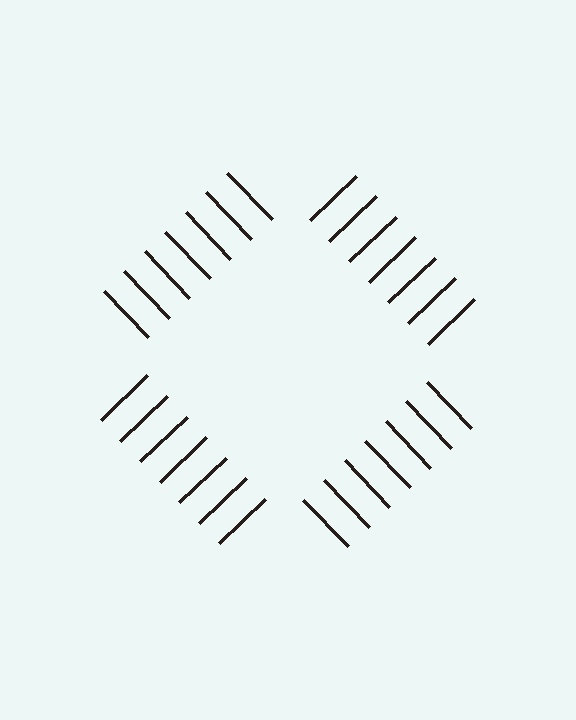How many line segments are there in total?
28 — 7 along each of the 4 edges.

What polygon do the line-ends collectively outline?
An illusory square — the line segments terminate on its edges but no continuous stroke is drawn.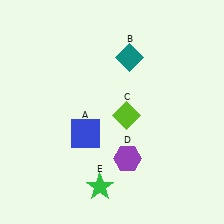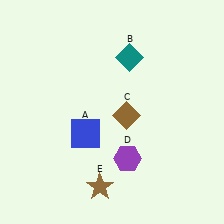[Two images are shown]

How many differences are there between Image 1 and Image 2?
There are 2 differences between the two images.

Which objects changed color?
C changed from lime to brown. E changed from green to brown.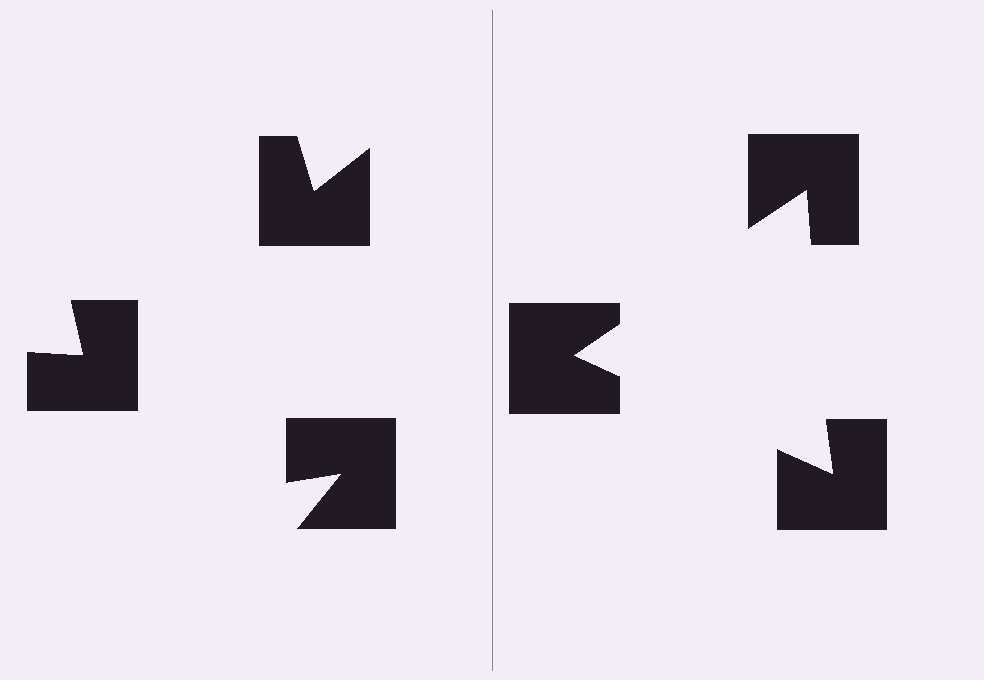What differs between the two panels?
The notched squares are positioned identically on both sides; only the wedge orientations differ. On the right they align to a triangle; on the left they are misaligned.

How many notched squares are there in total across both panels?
6 — 3 on each side.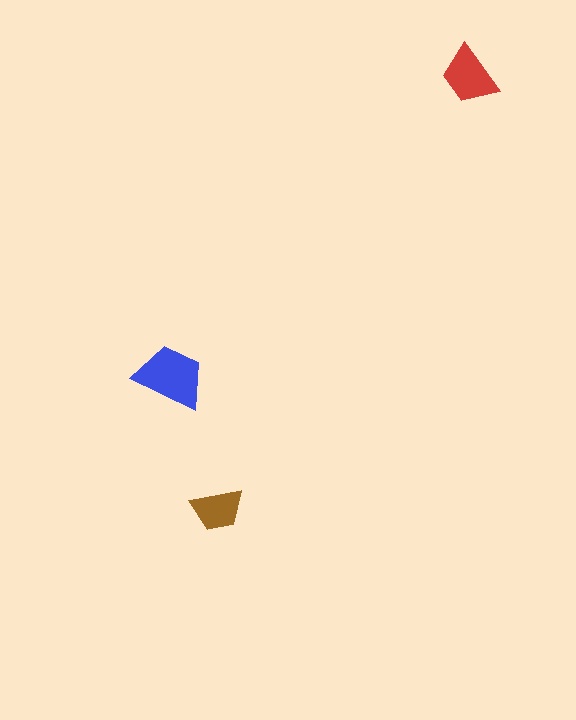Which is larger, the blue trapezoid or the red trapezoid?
The blue one.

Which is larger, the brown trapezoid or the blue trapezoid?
The blue one.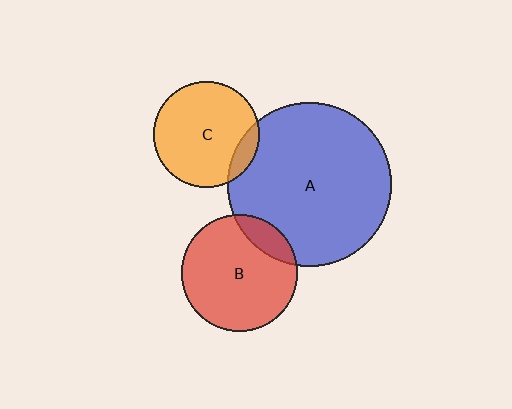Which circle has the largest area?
Circle A (blue).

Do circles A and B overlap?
Yes.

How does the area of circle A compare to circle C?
Approximately 2.4 times.